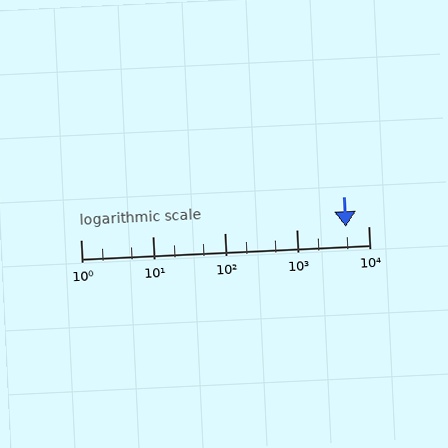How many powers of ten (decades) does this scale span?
The scale spans 4 decades, from 1 to 10000.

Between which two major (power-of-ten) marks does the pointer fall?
The pointer is between 1000 and 10000.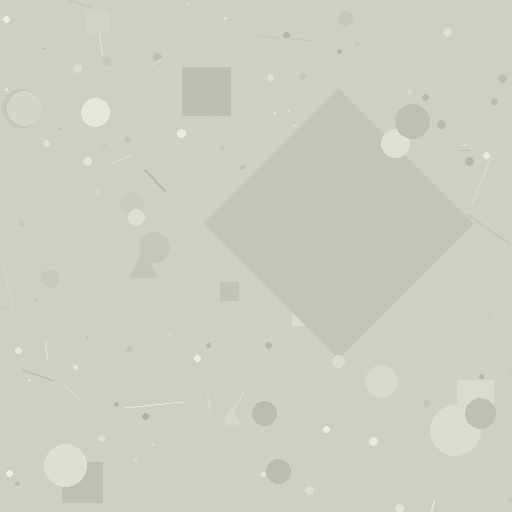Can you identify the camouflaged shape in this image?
The camouflaged shape is a diamond.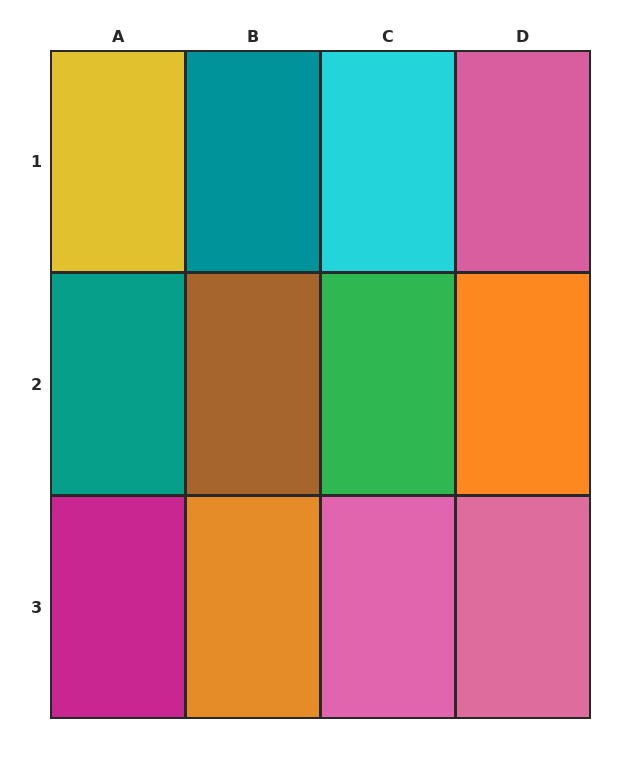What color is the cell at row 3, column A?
Magenta.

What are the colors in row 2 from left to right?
Teal, brown, green, orange.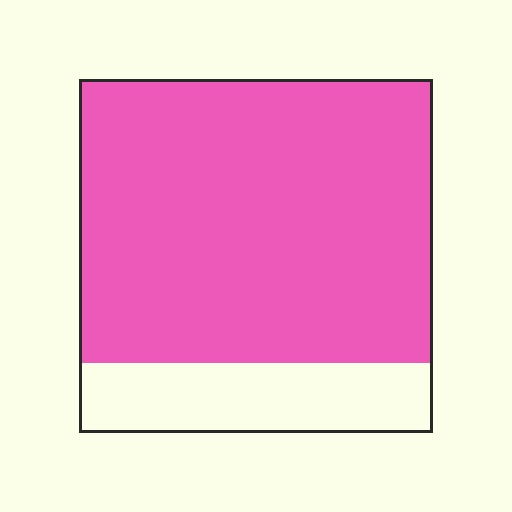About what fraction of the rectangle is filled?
About four fifths (4/5).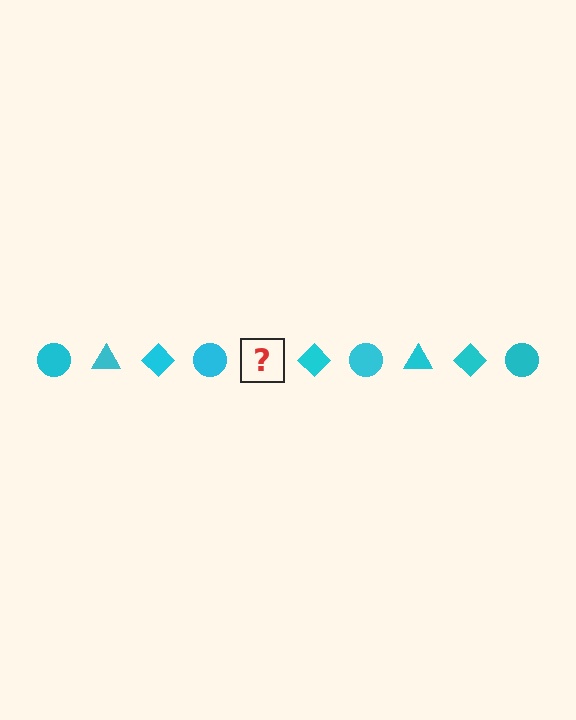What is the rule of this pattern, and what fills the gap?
The rule is that the pattern cycles through circle, triangle, diamond shapes in cyan. The gap should be filled with a cyan triangle.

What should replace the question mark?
The question mark should be replaced with a cyan triangle.